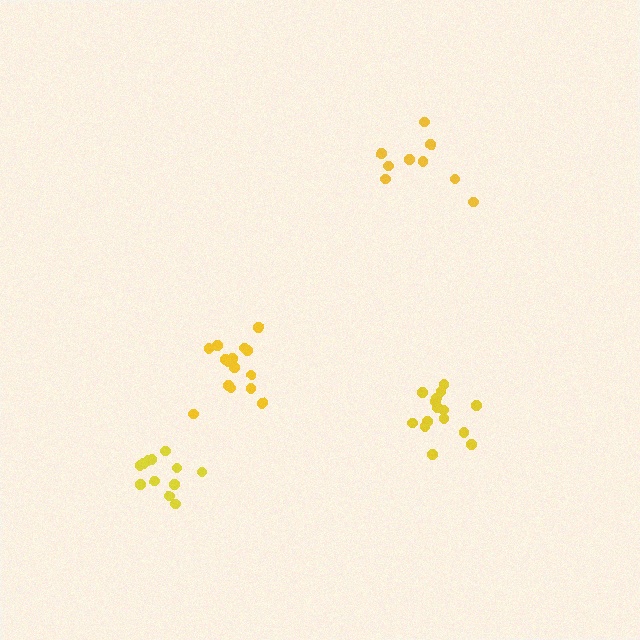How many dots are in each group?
Group 1: 9 dots, Group 2: 12 dots, Group 3: 15 dots, Group 4: 15 dots (51 total).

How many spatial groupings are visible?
There are 4 spatial groupings.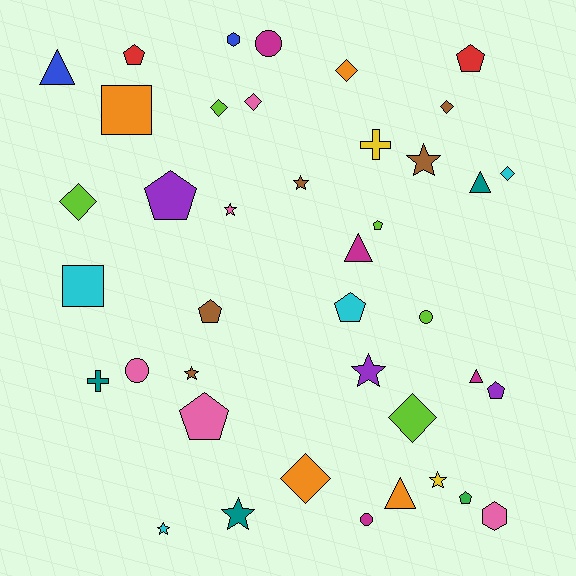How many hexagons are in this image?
There are 2 hexagons.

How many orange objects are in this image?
There are 4 orange objects.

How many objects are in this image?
There are 40 objects.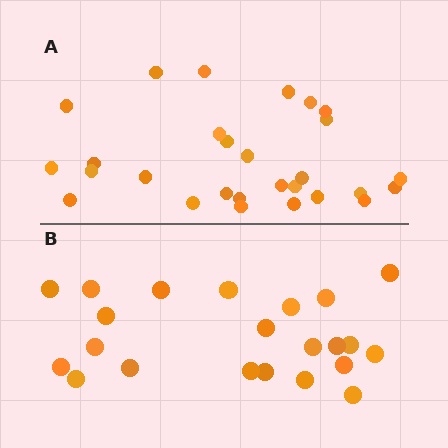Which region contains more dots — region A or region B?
Region A (the top region) has more dots.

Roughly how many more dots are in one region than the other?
Region A has about 6 more dots than region B.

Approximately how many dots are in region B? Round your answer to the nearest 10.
About 20 dots. (The exact count is 22, which rounds to 20.)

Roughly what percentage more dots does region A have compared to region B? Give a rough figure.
About 25% more.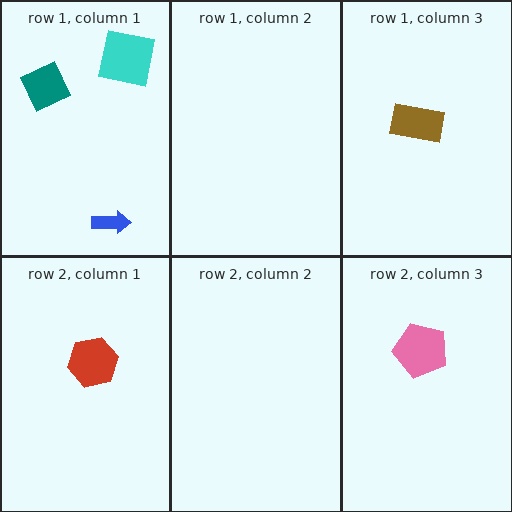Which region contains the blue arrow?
The row 1, column 1 region.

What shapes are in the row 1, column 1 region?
The blue arrow, the cyan square, the teal diamond.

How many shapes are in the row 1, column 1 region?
3.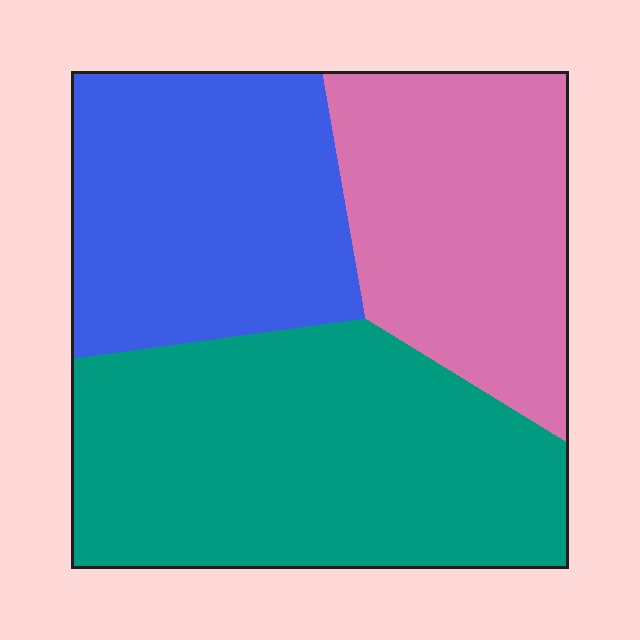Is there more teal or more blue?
Teal.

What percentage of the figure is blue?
Blue covers about 30% of the figure.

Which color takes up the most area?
Teal, at roughly 45%.